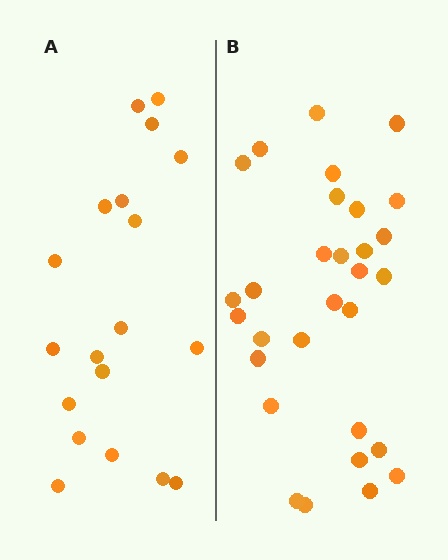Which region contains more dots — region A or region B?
Region B (the right region) has more dots.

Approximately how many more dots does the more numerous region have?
Region B has roughly 12 or so more dots than region A.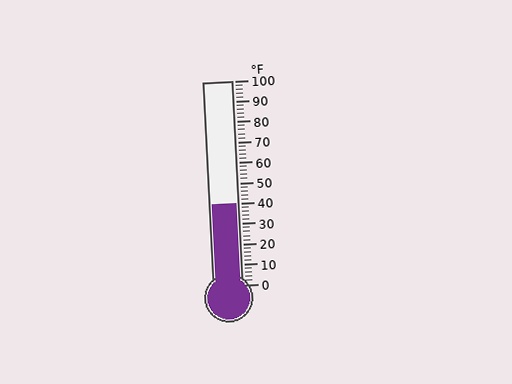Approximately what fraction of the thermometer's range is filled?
The thermometer is filled to approximately 40% of its range.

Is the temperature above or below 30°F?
The temperature is above 30°F.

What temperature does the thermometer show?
The thermometer shows approximately 40°F.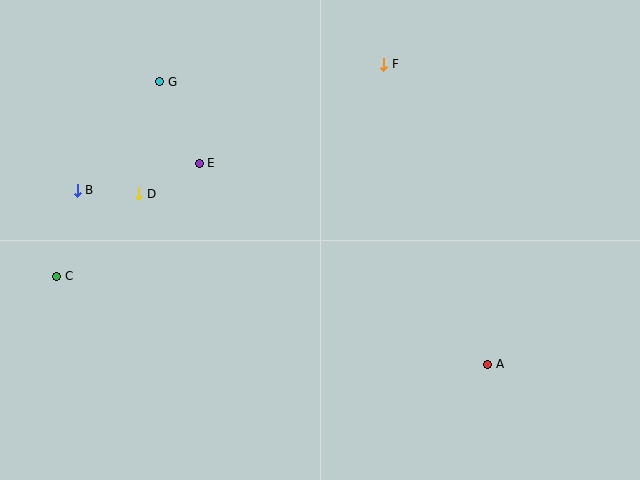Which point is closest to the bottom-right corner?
Point A is closest to the bottom-right corner.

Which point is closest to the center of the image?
Point E at (199, 163) is closest to the center.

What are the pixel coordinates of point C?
Point C is at (57, 276).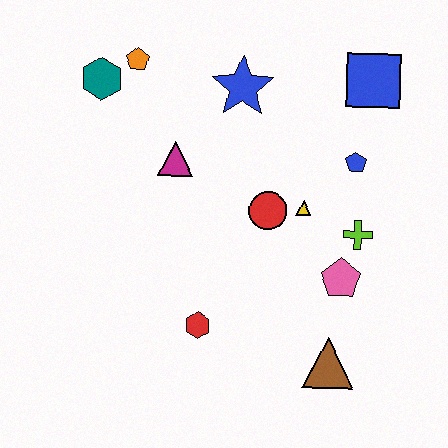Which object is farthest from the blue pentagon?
The teal hexagon is farthest from the blue pentagon.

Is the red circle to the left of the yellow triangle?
Yes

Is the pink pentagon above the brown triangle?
Yes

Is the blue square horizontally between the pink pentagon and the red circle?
No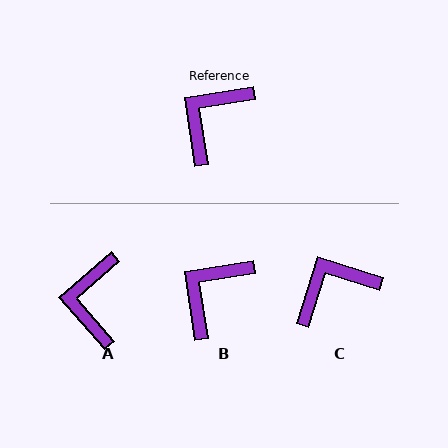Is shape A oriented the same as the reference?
No, it is off by about 32 degrees.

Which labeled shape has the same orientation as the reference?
B.